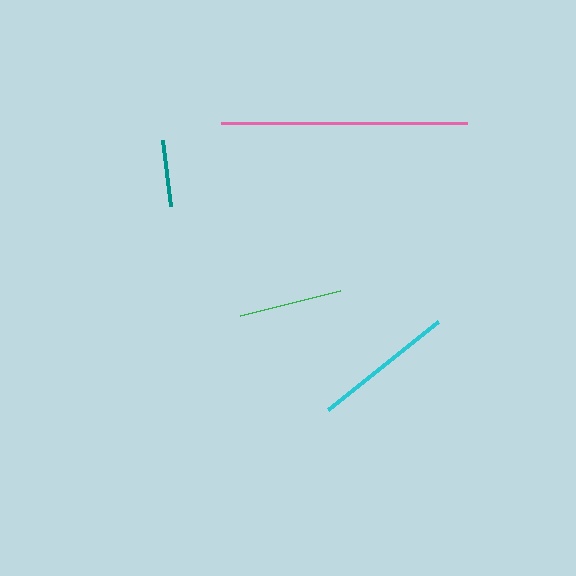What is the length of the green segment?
The green segment is approximately 102 pixels long.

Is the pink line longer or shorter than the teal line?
The pink line is longer than the teal line.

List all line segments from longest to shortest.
From longest to shortest: pink, cyan, green, teal.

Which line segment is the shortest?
The teal line is the shortest at approximately 67 pixels.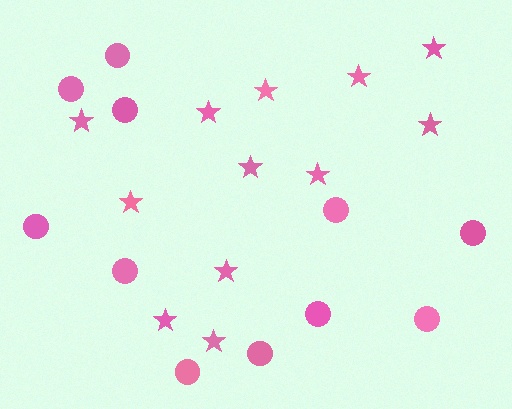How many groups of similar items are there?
There are 2 groups: one group of stars (12) and one group of circles (11).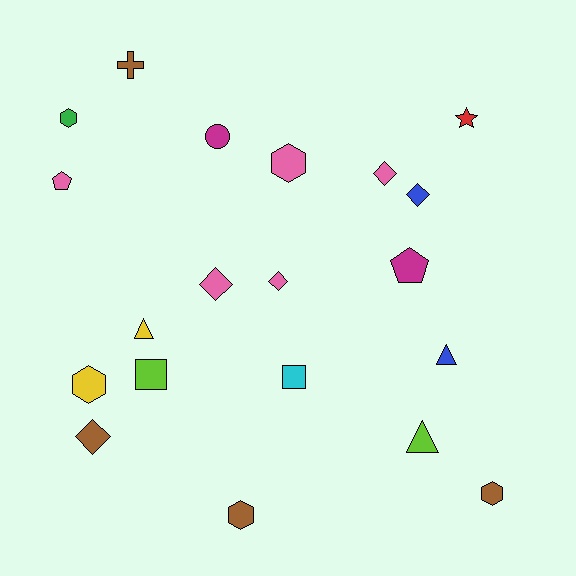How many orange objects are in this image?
There are no orange objects.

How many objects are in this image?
There are 20 objects.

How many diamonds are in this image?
There are 5 diamonds.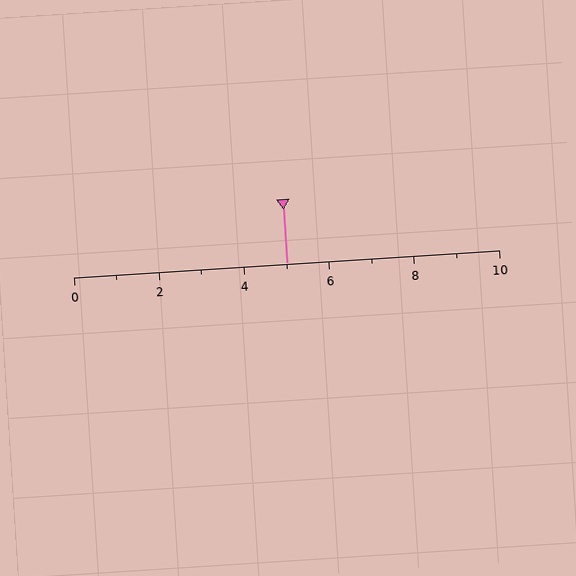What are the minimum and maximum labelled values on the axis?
The axis runs from 0 to 10.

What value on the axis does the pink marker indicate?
The marker indicates approximately 5.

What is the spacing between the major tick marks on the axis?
The major ticks are spaced 2 apart.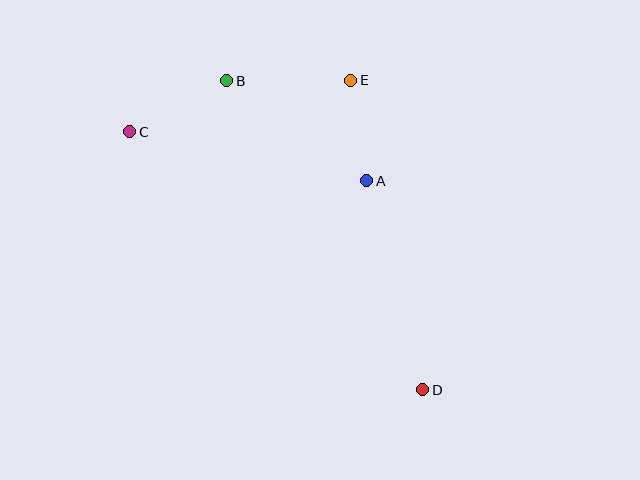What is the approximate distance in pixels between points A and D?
The distance between A and D is approximately 216 pixels.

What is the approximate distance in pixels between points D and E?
The distance between D and E is approximately 317 pixels.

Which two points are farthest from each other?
Points C and D are farthest from each other.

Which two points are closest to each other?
Points A and E are closest to each other.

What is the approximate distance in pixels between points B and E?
The distance between B and E is approximately 124 pixels.